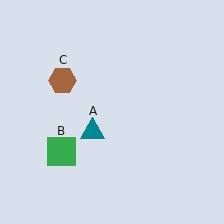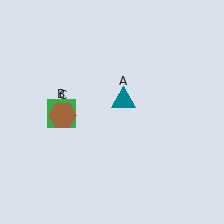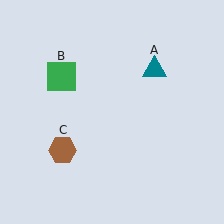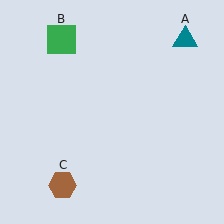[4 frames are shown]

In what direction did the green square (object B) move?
The green square (object B) moved up.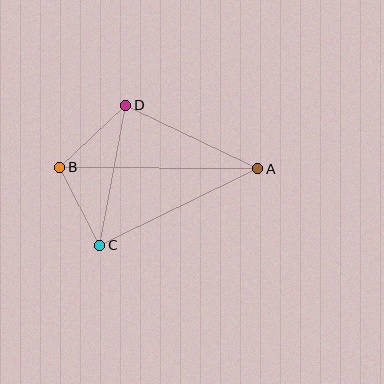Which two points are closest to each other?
Points B and C are closest to each other.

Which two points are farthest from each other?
Points A and B are farthest from each other.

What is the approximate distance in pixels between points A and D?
The distance between A and D is approximately 147 pixels.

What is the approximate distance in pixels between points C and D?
The distance between C and D is approximately 142 pixels.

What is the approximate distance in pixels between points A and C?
The distance between A and C is approximately 176 pixels.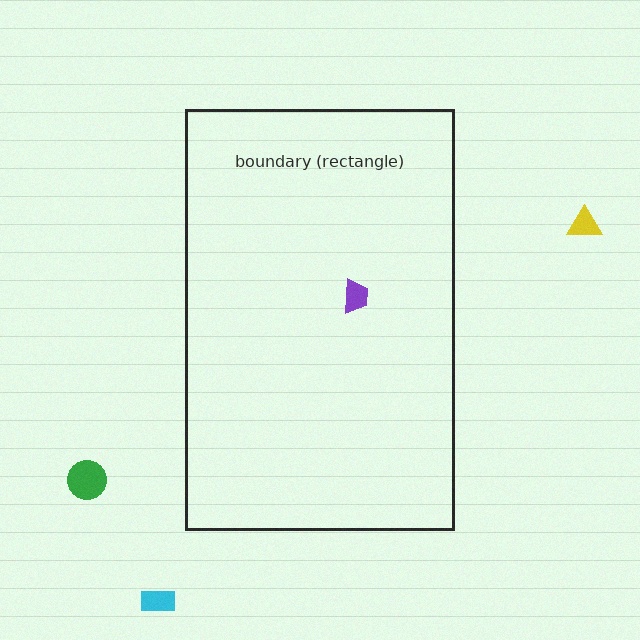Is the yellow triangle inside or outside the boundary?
Outside.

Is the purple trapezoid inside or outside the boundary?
Inside.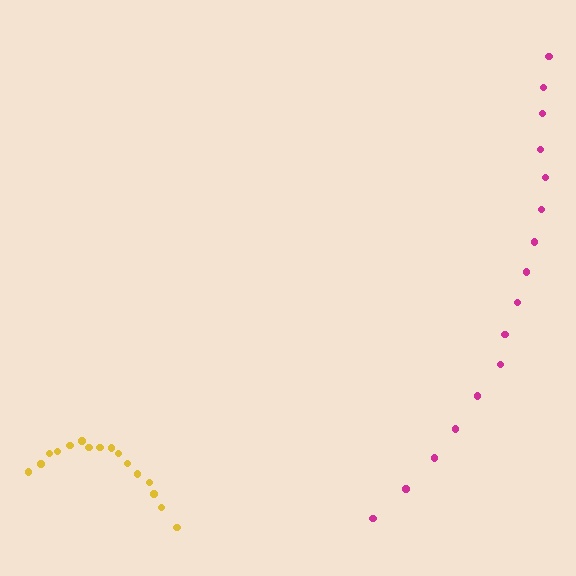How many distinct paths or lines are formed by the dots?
There are 2 distinct paths.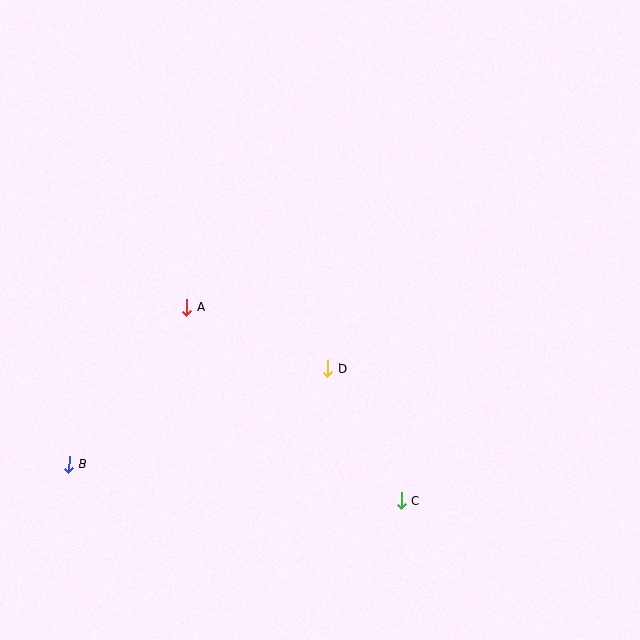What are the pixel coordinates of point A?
Point A is at (187, 307).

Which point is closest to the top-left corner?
Point A is closest to the top-left corner.